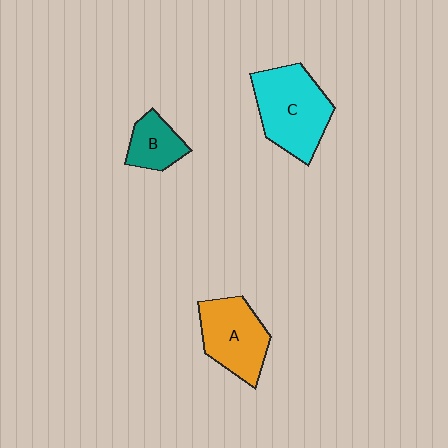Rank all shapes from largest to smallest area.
From largest to smallest: C (cyan), A (orange), B (teal).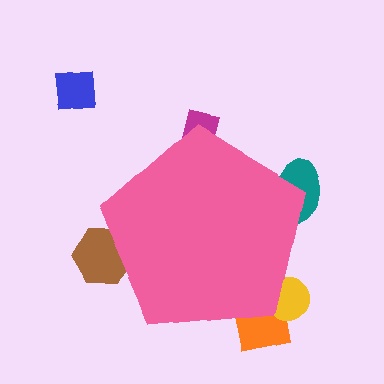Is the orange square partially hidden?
Yes, the orange square is partially hidden behind the pink pentagon.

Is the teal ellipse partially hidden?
Yes, the teal ellipse is partially hidden behind the pink pentagon.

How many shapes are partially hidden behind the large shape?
5 shapes are partially hidden.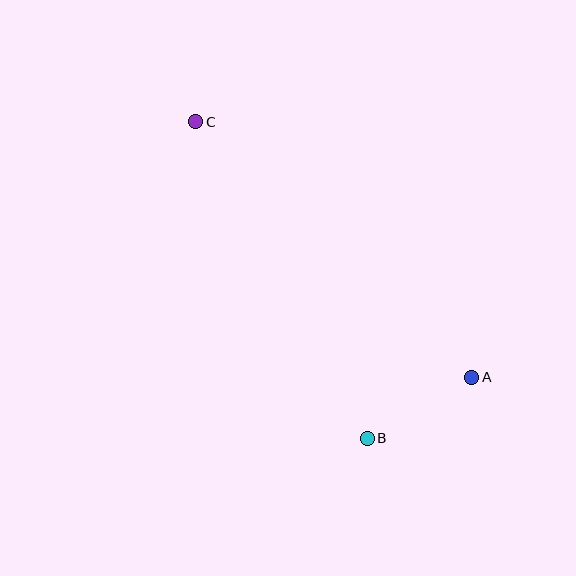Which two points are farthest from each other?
Points A and C are farthest from each other.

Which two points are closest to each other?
Points A and B are closest to each other.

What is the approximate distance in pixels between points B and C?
The distance between B and C is approximately 360 pixels.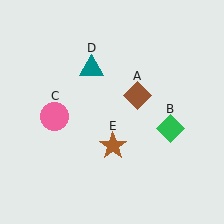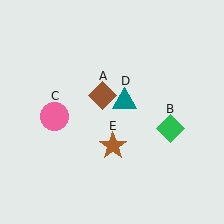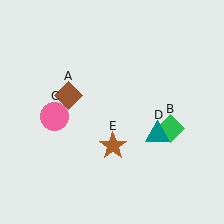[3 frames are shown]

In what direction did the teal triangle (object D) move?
The teal triangle (object D) moved down and to the right.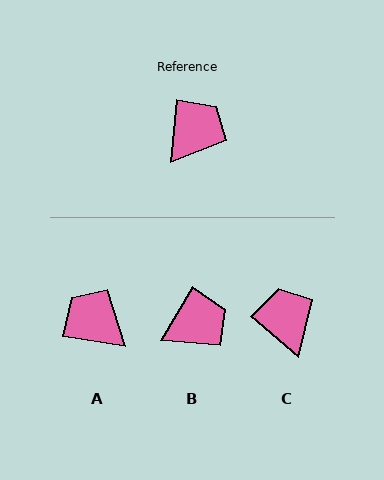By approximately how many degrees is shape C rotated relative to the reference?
Approximately 54 degrees counter-clockwise.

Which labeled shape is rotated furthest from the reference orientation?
A, about 86 degrees away.